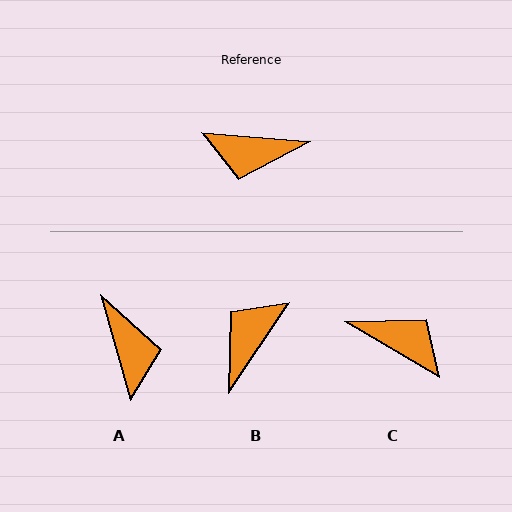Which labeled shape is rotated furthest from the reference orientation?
C, about 154 degrees away.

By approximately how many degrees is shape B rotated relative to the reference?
Approximately 119 degrees clockwise.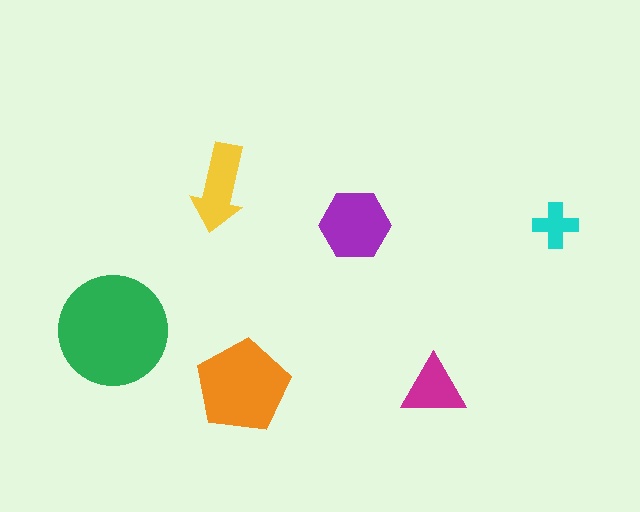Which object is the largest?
The green circle.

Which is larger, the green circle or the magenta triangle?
The green circle.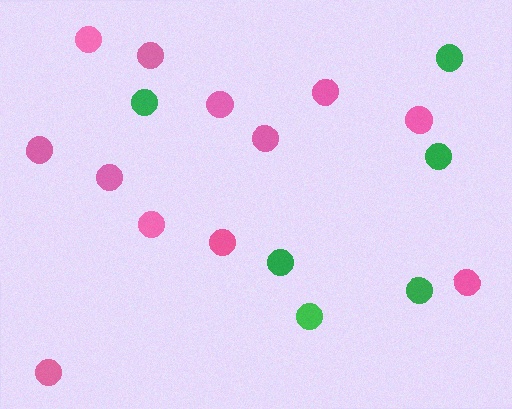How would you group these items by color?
There are 2 groups: one group of pink circles (12) and one group of green circles (6).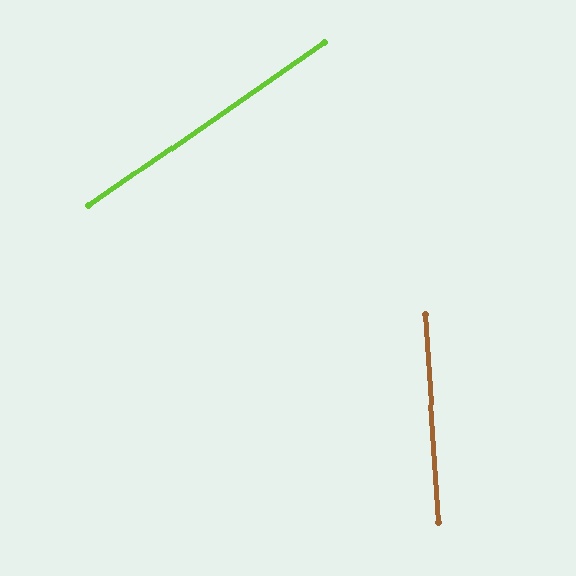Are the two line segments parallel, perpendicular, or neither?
Neither parallel nor perpendicular — they differ by about 59°.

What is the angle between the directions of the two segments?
Approximately 59 degrees.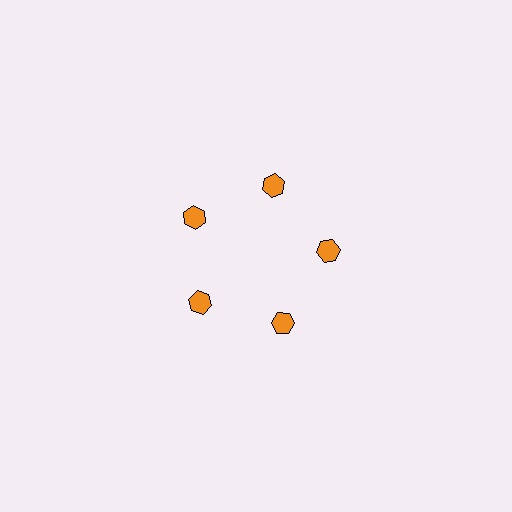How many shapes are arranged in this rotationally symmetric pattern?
There are 5 shapes, arranged in 5 groups of 1.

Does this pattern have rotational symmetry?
Yes, this pattern has 5-fold rotational symmetry. It looks the same after rotating 72 degrees around the center.